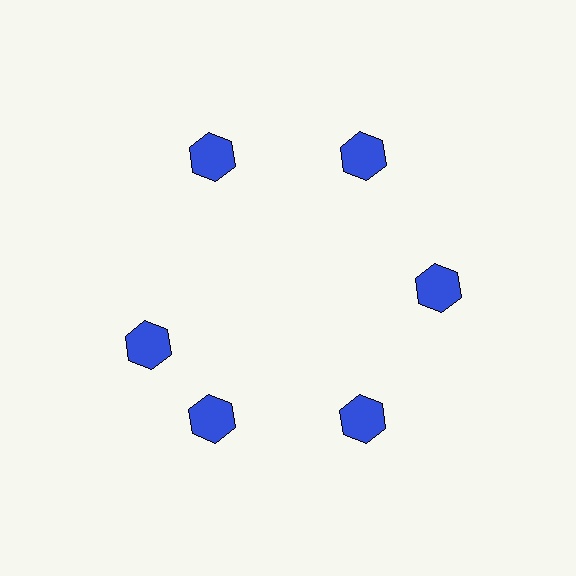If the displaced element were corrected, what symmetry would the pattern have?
It would have 6-fold rotational symmetry — the pattern would map onto itself every 60 degrees.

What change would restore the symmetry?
The symmetry would be restored by rotating it back into even spacing with its neighbors so that all 6 hexagons sit at equal angles and equal distance from the center.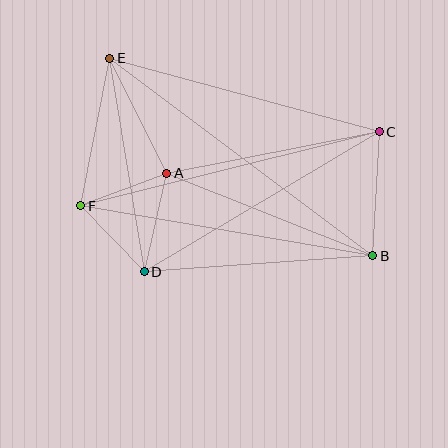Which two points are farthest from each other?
Points B and E are farthest from each other.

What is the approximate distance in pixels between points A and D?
The distance between A and D is approximately 101 pixels.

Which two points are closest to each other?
Points D and F are closest to each other.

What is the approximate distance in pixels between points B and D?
The distance between B and D is approximately 229 pixels.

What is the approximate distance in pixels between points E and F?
The distance between E and F is approximately 151 pixels.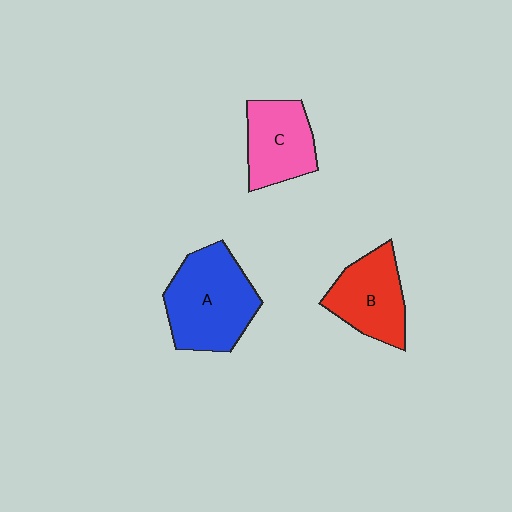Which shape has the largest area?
Shape A (blue).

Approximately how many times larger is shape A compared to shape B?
Approximately 1.4 times.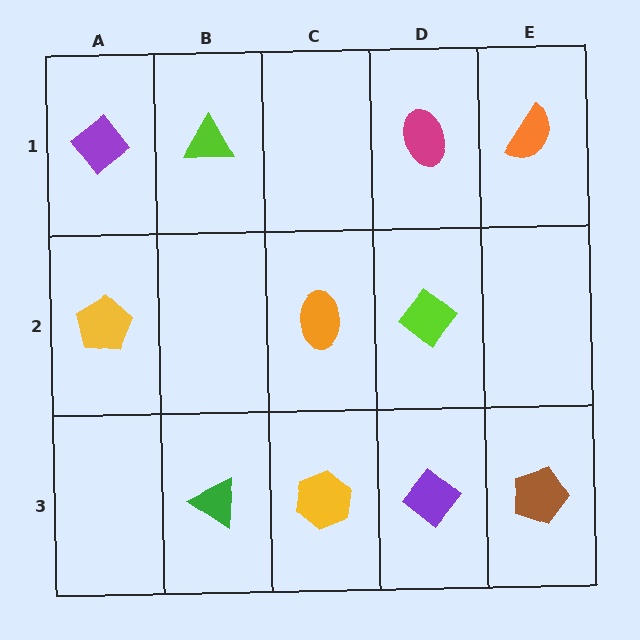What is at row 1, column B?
A lime triangle.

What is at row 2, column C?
An orange ellipse.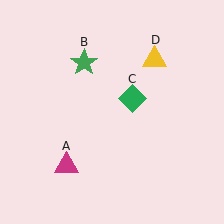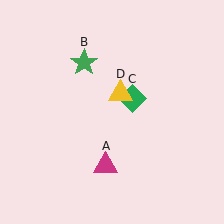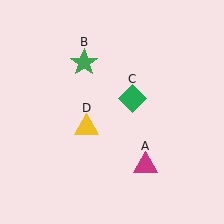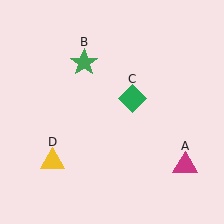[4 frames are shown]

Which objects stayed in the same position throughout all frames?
Green star (object B) and green diamond (object C) remained stationary.